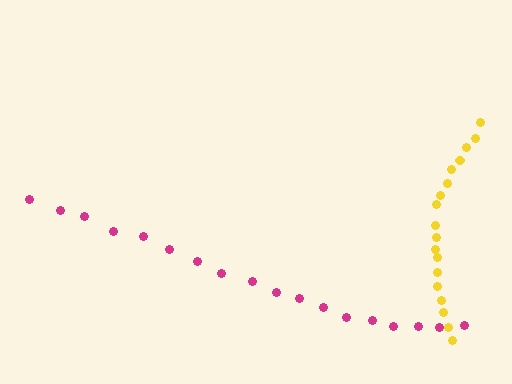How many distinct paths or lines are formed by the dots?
There are 2 distinct paths.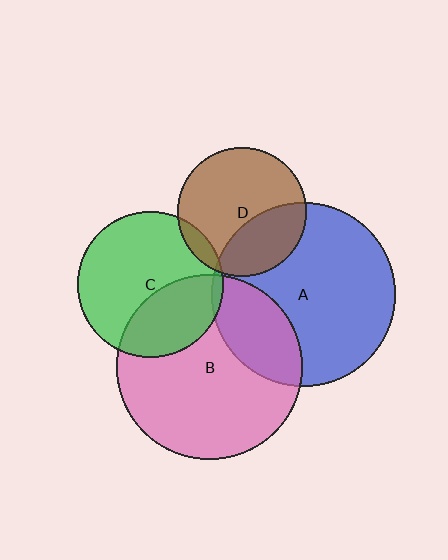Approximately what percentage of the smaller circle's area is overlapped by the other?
Approximately 35%.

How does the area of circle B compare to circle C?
Approximately 1.6 times.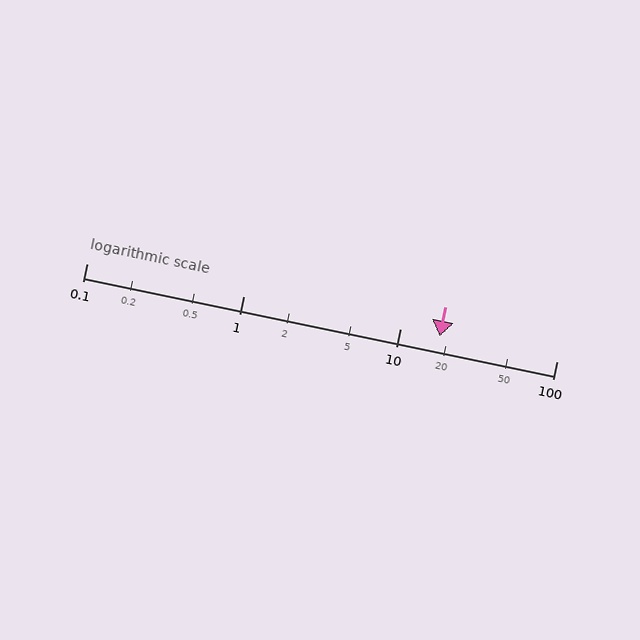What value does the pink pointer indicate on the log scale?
The pointer indicates approximately 18.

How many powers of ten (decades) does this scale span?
The scale spans 3 decades, from 0.1 to 100.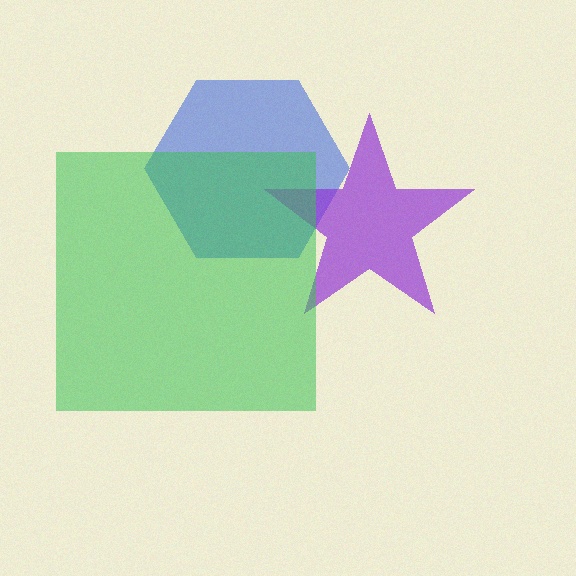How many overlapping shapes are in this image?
There are 3 overlapping shapes in the image.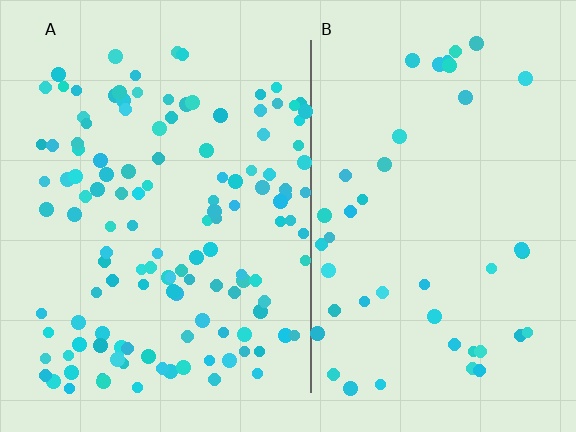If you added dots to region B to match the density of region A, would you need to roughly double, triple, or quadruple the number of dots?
Approximately triple.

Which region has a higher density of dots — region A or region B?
A (the left).